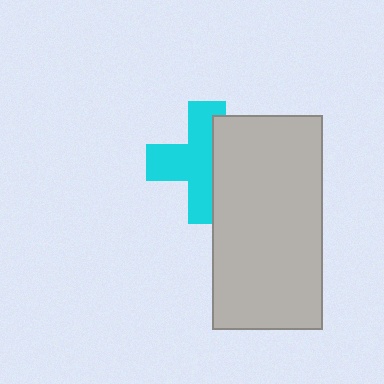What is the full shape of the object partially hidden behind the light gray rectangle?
The partially hidden object is a cyan cross.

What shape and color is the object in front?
The object in front is a light gray rectangle.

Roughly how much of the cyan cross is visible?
About half of it is visible (roughly 60%).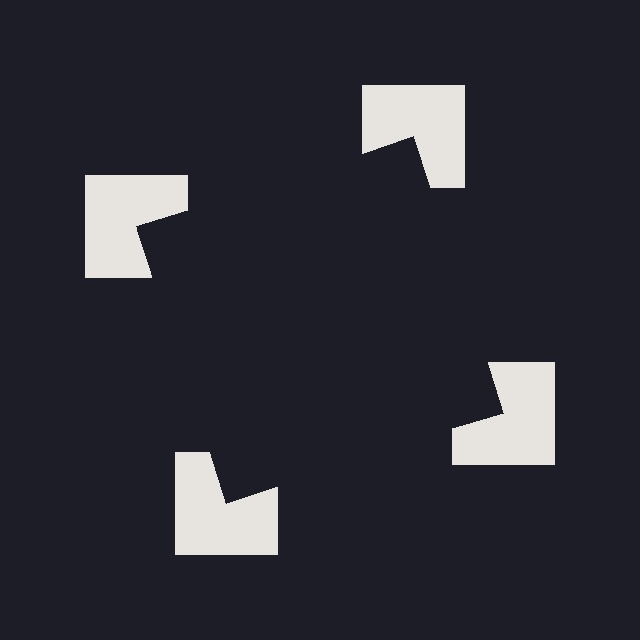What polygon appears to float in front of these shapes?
An illusory square — its edges are inferred from the aligned wedge cuts in the notched squares, not physically drawn.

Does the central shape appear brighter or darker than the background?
It typically appears slightly darker than the background, even though no actual brightness change is drawn.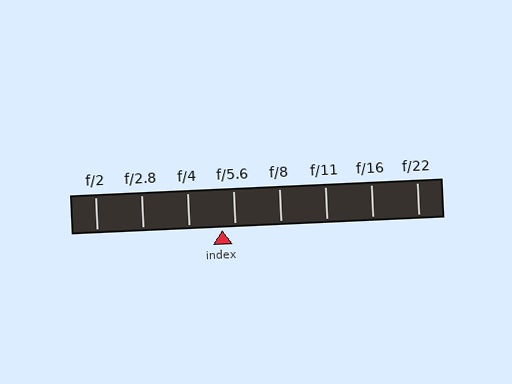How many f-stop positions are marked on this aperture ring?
There are 8 f-stop positions marked.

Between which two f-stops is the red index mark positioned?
The index mark is between f/4 and f/5.6.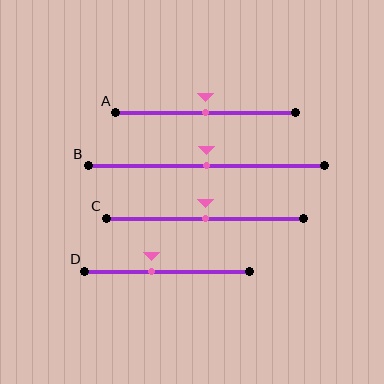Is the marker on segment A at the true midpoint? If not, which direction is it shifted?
Yes, the marker on segment A is at the true midpoint.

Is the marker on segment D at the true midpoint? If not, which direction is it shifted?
No, the marker on segment D is shifted to the left by about 10% of the segment length.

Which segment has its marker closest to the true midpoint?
Segment A has its marker closest to the true midpoint.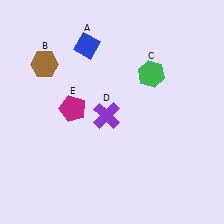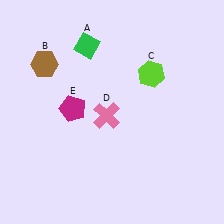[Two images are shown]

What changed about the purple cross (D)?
In Image 1, D is purple. In Image 2, it changed to pink.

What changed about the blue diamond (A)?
In Image 1, A is blue. In Image 2, it changed to green.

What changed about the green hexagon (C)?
In Image 1, C is green. In Image 2, it changed to lime.